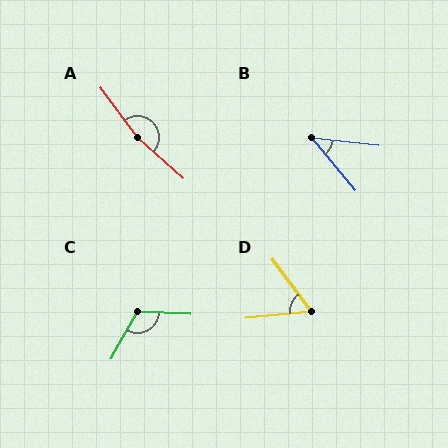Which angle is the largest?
A, at approximately 168 degrees.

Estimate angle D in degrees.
Approximately 59 degrees.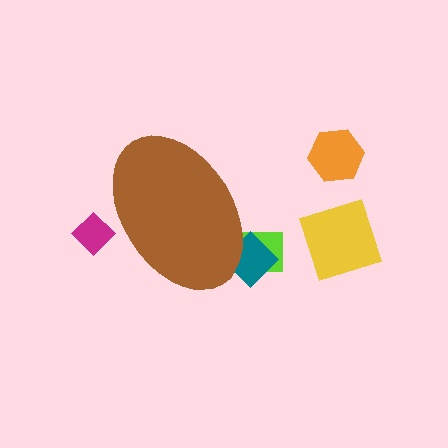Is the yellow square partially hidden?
No, the yellow square is fully visible.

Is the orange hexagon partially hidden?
No, the orange hexagon is fully visible.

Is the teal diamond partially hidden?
Yes, the teal diamond is partially hidden behind the brown ellipse.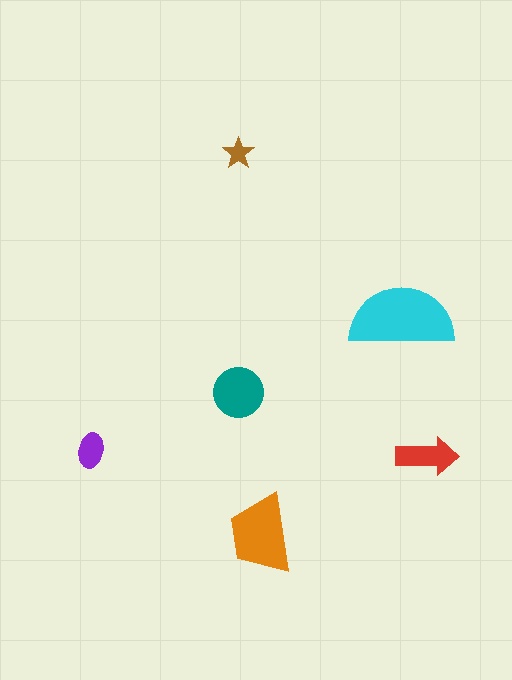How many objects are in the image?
There are 6 objects in the image.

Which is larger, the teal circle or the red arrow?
The teal circle.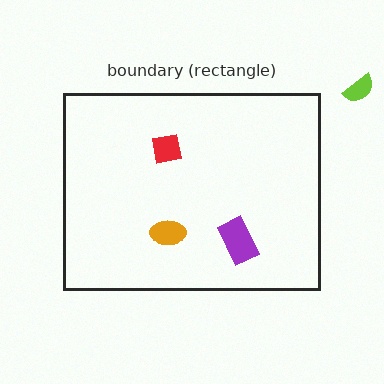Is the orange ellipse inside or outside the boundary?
Inside.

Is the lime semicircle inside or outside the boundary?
Outside.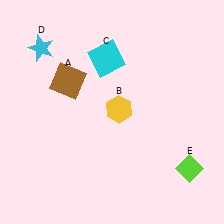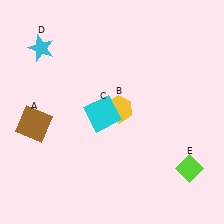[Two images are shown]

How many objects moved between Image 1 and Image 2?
2 objects moved between the two images.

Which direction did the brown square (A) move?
The brown square (A) moved down.